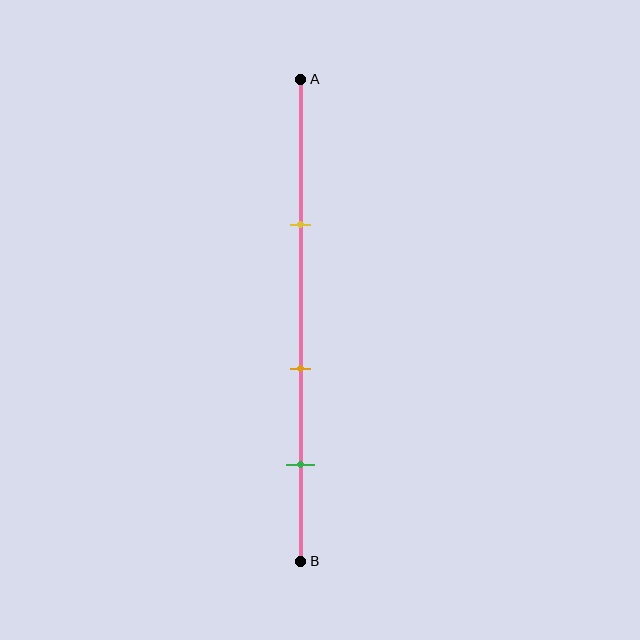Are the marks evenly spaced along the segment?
Yes, the marks are approximately evenly spaced.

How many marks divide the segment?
There are 3 marks dividing the segment.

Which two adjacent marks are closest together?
The orange and green marks are the closest adjacent pair.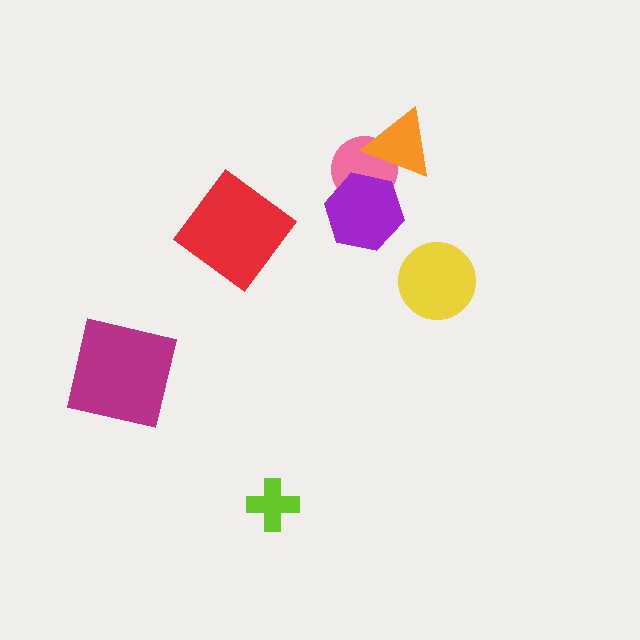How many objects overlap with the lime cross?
0 objects overlap with the lime cross.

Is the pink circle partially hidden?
Yes, it is partially covered by another shape.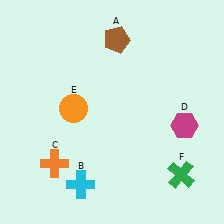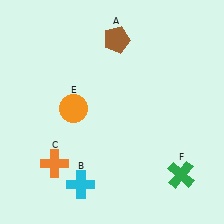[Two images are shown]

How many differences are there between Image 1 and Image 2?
There is 1 difference between the two images.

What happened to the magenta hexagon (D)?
The magenta hexagon (D) was removed in Image 2. It was in the bottom-right area of Image 1.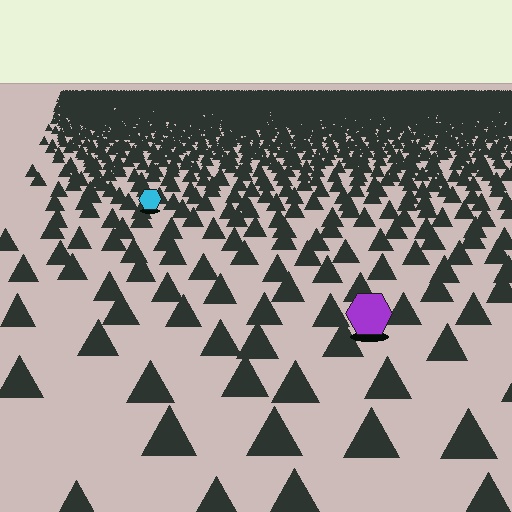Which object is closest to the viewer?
The purple hexagon is closest. The texture marks near it are larger and more spread out.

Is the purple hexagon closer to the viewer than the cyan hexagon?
Yes. The purple hexagon is closer — you can tell from the texture gradient: the ground texture is coarser near it.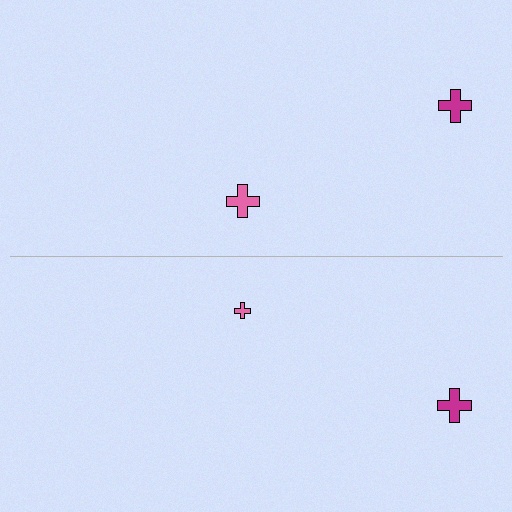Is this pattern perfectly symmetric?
No, the pattern is not perfectly symmetric. The pink cross on the bottom side has a different size than its mirror counterpart.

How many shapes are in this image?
There are 4 shapes in this image.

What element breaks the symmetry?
The pink cross on the bottom side has a different size than its mirror counterpart.